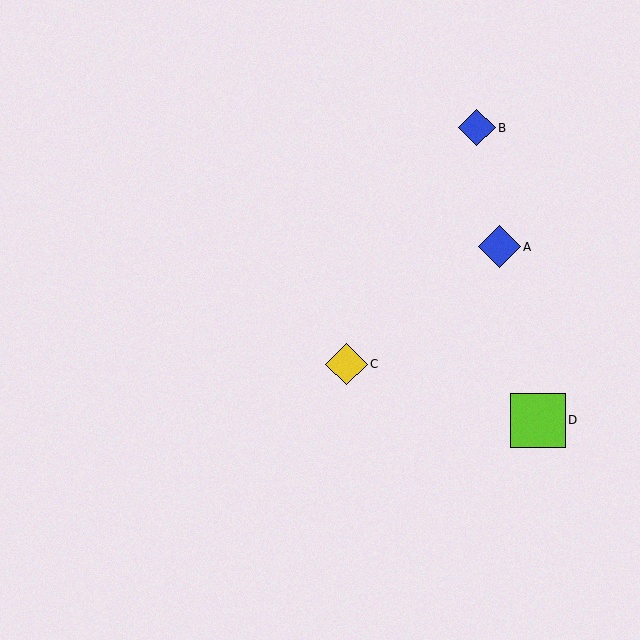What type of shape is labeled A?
Shape A is a blue diamond.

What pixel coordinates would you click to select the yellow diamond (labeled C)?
Click at (346, 364) to select the yellow diamond C.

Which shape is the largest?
The lime square (labeled D) is the largest.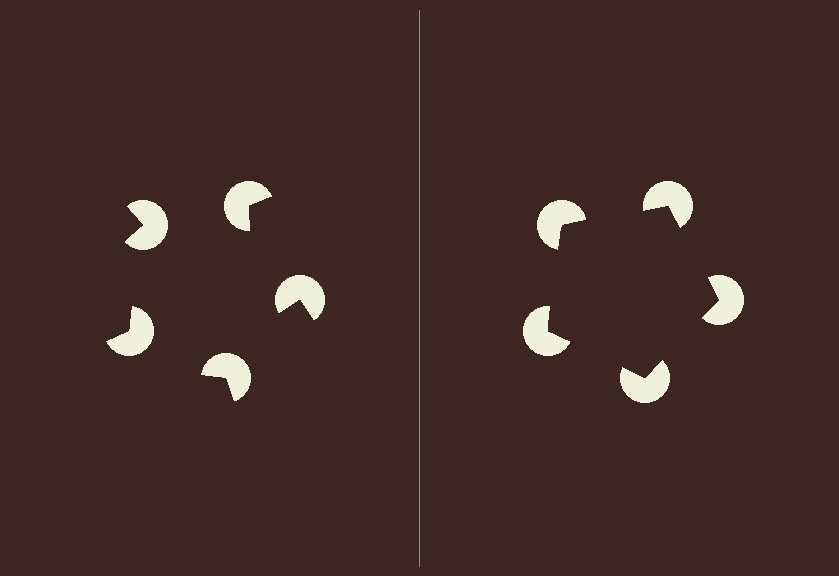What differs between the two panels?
The pac-man discs are positioned identically on both sides; only the wedge orientations differ. On the right they align to a pentagon; on the left they are misaligned.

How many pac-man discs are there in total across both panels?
10 — 5 on each side.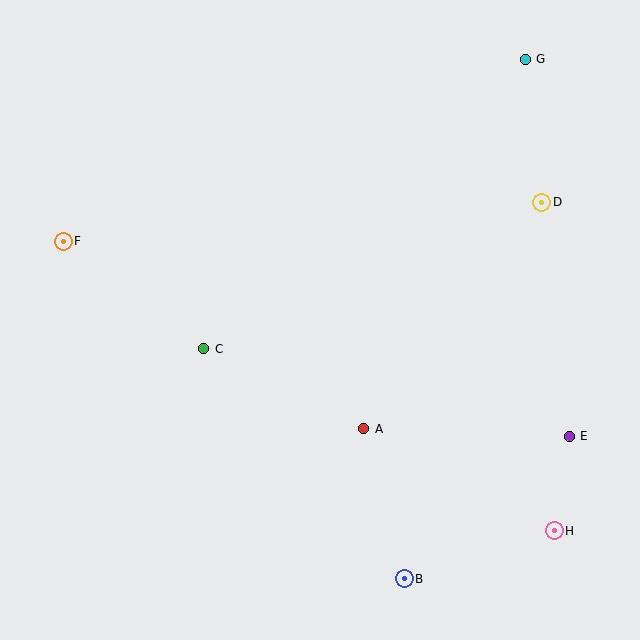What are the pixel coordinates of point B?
Point B is at (404, 579).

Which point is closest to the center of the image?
Point A at (364, 429) is closest to the center.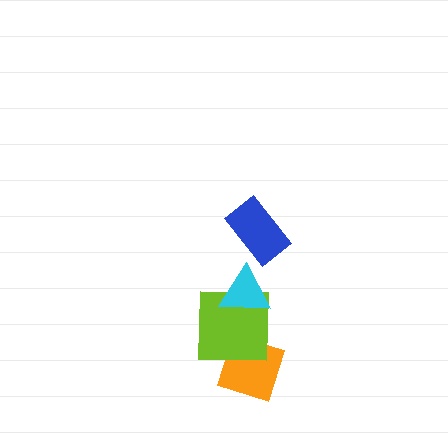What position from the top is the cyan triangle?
The cyan triangle is 2nd from the top.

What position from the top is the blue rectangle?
The blue rectangle is 1st from the top.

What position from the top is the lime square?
The lime square is 3rd from the top.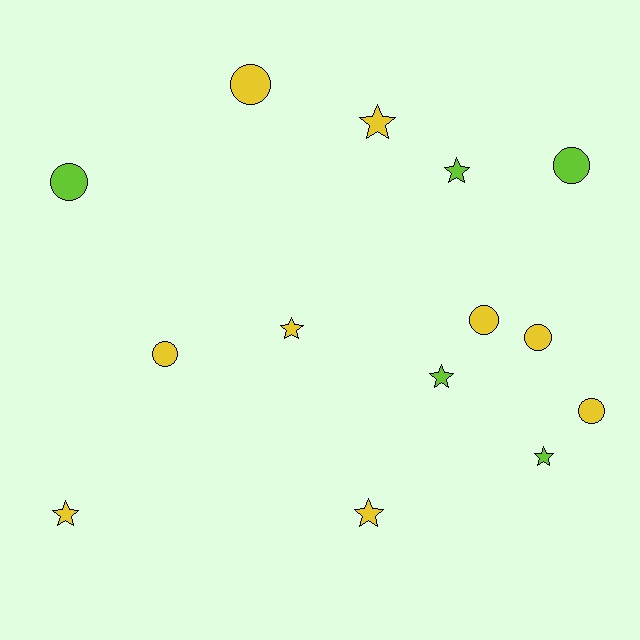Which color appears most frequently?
Yellow, with 9 objects.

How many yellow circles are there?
There are 5 yellow circles.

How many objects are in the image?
There are 14 objects.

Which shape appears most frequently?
Circle, with 7 objects.